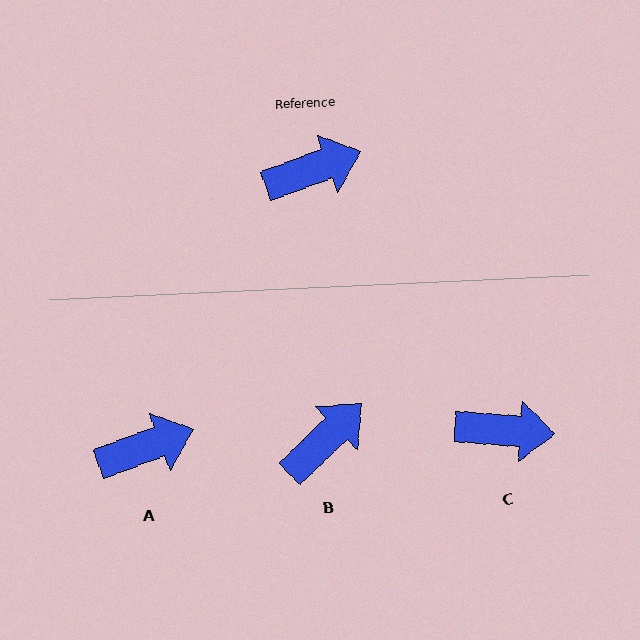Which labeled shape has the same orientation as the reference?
A.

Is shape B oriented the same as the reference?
No, it is off by about 25 degrees.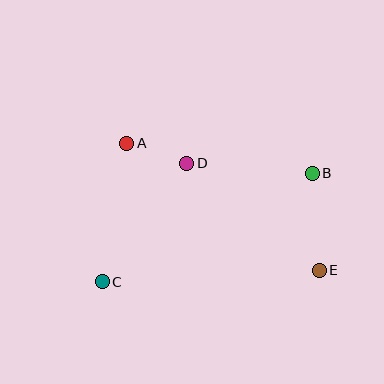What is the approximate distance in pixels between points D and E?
The distance between D and E is approximately 170 pixels.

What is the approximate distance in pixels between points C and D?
The distance between C and D is approximately 146 pixels.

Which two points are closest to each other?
Points A and D are closest to each other.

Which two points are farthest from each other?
Points B and C are farthest from each other.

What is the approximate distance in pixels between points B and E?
The distance between B and E is approximately 97 pixels.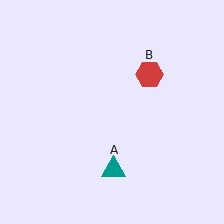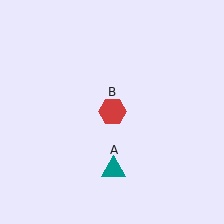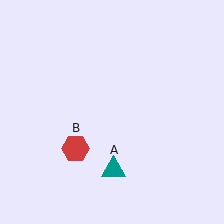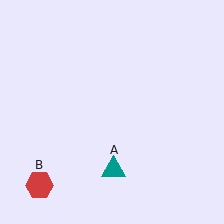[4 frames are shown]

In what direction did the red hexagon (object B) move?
The red hexagon (object B) moved down and to the left.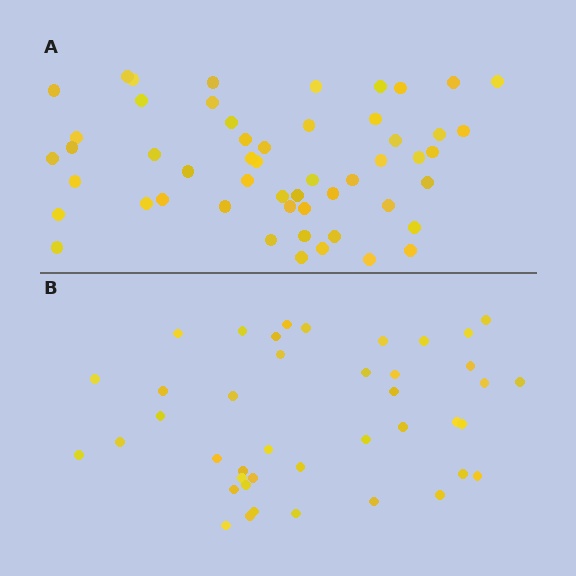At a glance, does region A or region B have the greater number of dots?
Region A (the top region) has more dots.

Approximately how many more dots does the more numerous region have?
Region A has roughly 12 or so more dots than region B.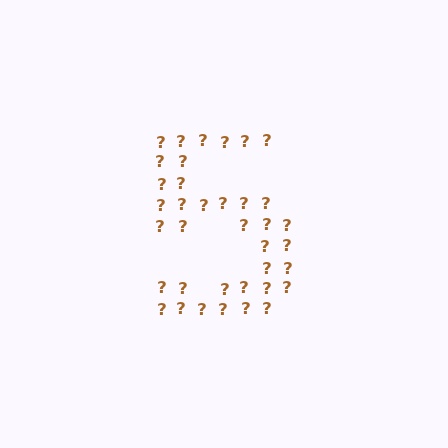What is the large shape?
The large shape is the digit 5.